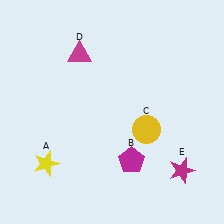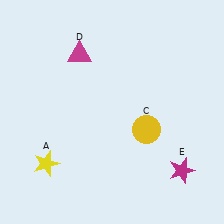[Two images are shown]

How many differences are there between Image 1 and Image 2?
There is 1 difference between the two images.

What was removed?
The magenta pentagon (B) was removed in Image 2.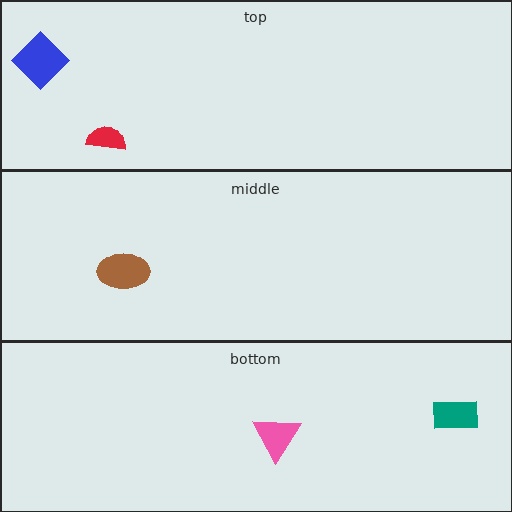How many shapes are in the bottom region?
2.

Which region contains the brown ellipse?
The middle region.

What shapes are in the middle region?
The brown ellipse.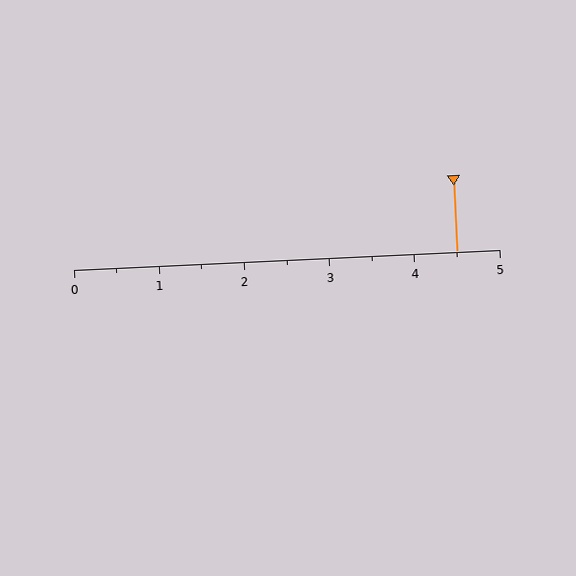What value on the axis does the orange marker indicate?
The marker indicates approximately 4.5.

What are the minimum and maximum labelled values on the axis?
The axis runs from 0 to 5.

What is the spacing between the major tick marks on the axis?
The major ticks are spaced 1 apart.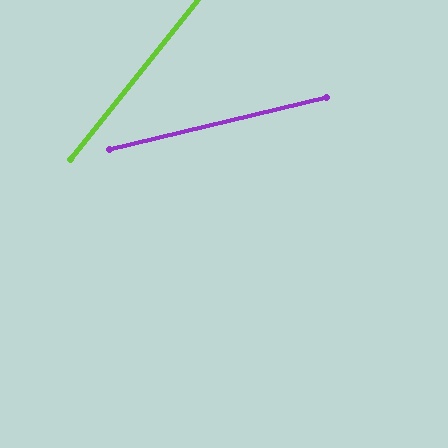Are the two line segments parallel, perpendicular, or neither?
Neither parallel nor perpendicular — they differ by about 38°.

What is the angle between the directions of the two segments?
Approximately 38 degrees.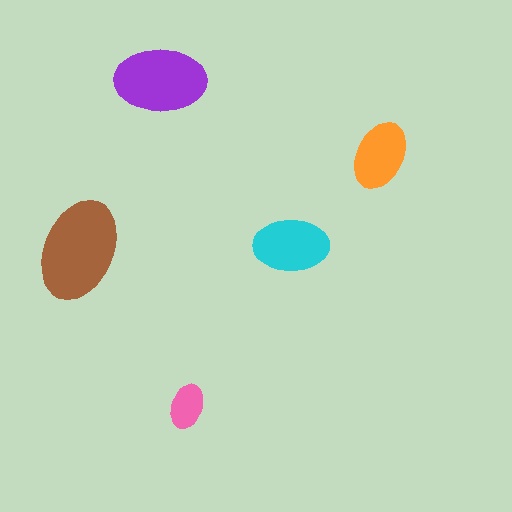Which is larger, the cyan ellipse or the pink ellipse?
The cyan one.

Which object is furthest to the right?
The orange ellipse is rightmost.